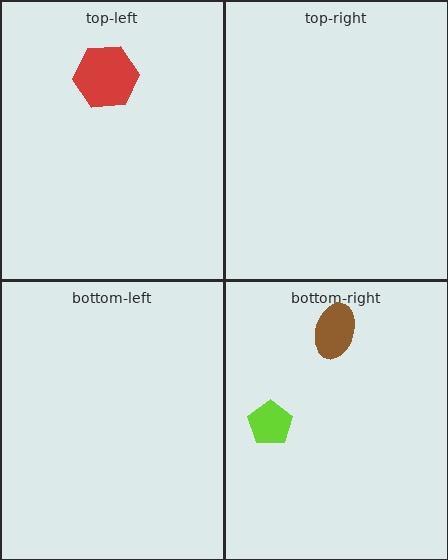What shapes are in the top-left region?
The red hexagon.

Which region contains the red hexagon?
The top-left region.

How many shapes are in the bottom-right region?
2.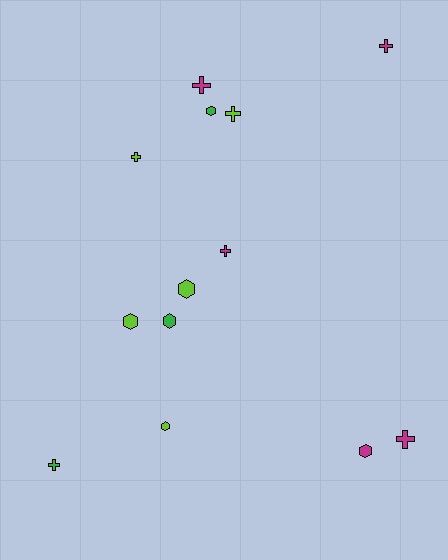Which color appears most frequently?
Lime, with 5 objects.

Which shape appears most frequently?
Cross, with 7 objects.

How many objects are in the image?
There are 13 objects.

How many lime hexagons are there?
There are 3 lime hexagons.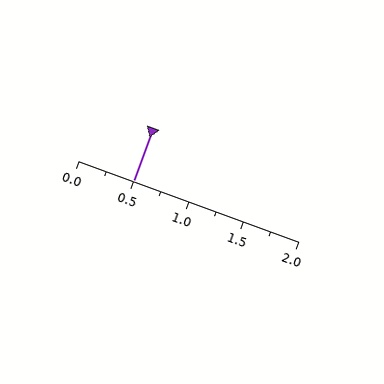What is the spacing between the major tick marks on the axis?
The major ticks are spaced 0.5 apart.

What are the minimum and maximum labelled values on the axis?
The axis runs from 0.0 to 2.0.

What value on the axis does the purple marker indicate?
The marker indicates approximately 0.5.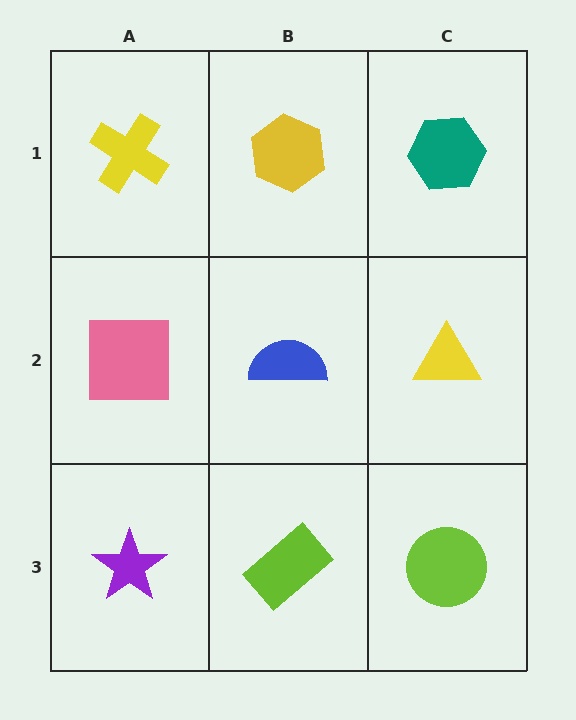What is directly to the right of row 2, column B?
A yellow triangle.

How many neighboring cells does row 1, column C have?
2.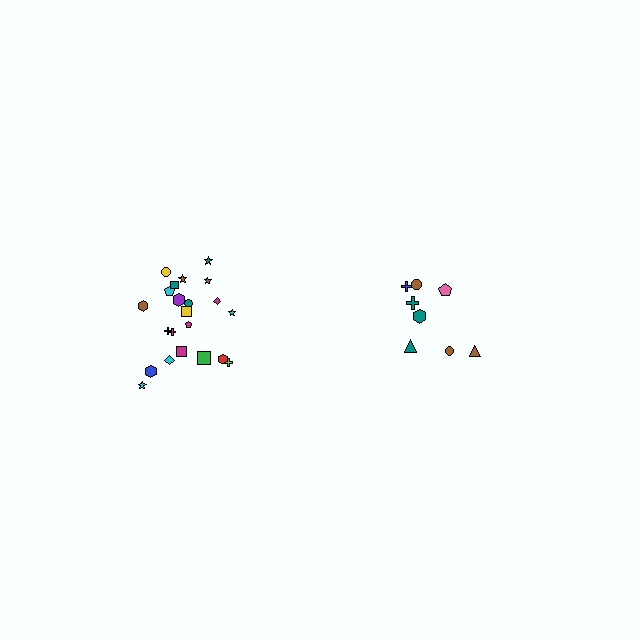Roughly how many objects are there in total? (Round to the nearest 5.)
Roughly 30 objects in total.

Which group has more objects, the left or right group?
The left group.